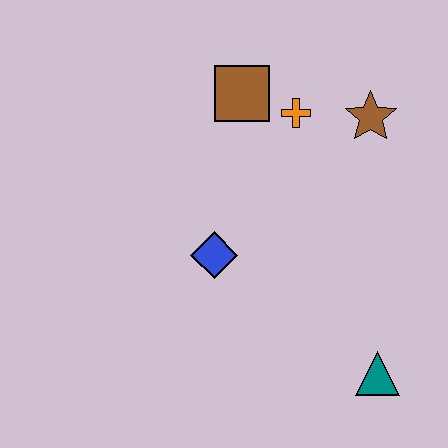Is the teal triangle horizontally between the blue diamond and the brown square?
No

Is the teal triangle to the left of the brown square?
No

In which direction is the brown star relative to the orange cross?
The brown star is to the right of the orange cross.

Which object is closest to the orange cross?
The brown square is closest to the orange cross.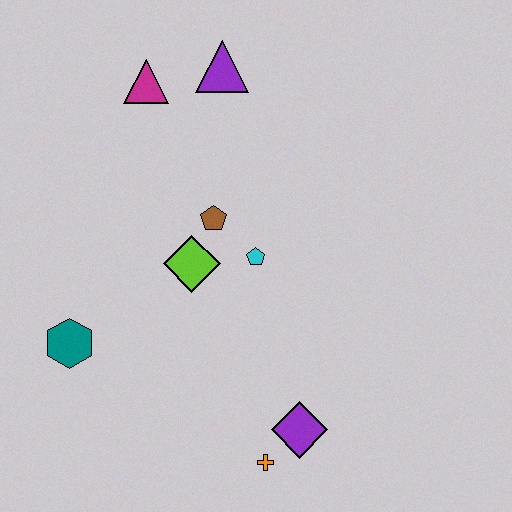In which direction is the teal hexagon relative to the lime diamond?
The teal hexagon is to the left of the lime diamond.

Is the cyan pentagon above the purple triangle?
No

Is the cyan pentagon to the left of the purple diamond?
Yes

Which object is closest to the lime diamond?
The brown pentagon is closest to the lime diamond.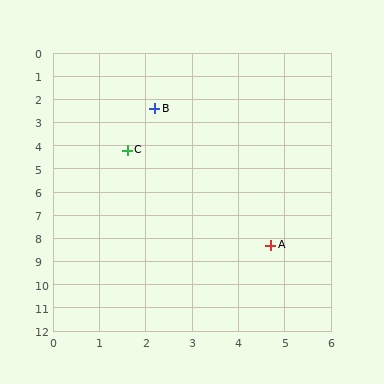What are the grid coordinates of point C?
Point C is at approximately (1.6, 4.2).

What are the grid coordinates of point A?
Point A is at approximately (4.7, 8.3).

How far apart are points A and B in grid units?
Points A and B are about 6.4 grid units apart.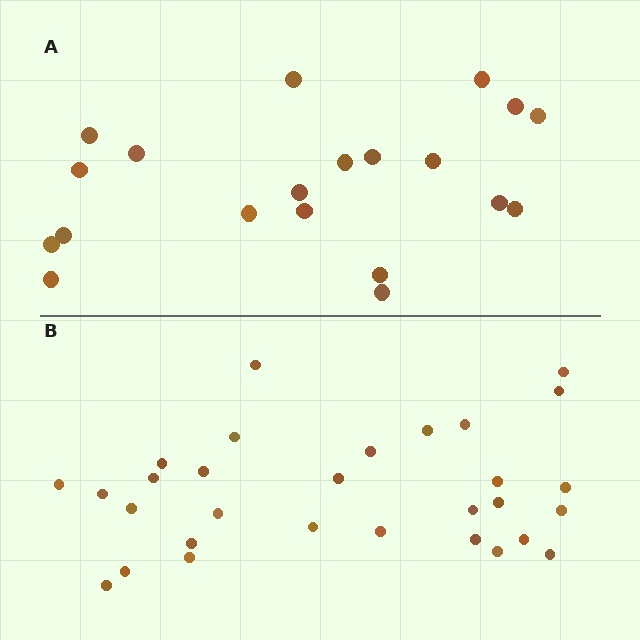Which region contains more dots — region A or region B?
Region B (the bottom region) has more dots.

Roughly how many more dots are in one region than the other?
Region B has roughly 10 or so more dots than region A.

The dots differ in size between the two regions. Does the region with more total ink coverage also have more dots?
No. Region A has more total ink coverage because its dots are larger, but region B actually contains more individual dots. Total area can be misleading — the number of items is what matters here.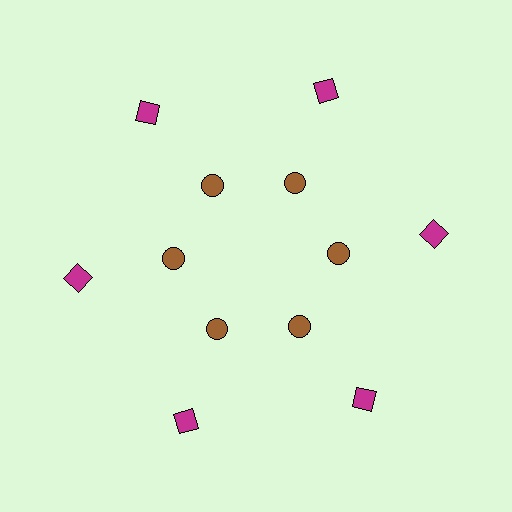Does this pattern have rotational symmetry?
Yes, this pattern has 6-fold rotational symmetry. It looks the same after rotating 60 degrees around the center.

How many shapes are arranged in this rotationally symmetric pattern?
There are 12 shapes, arranged in 6 groups of 2.